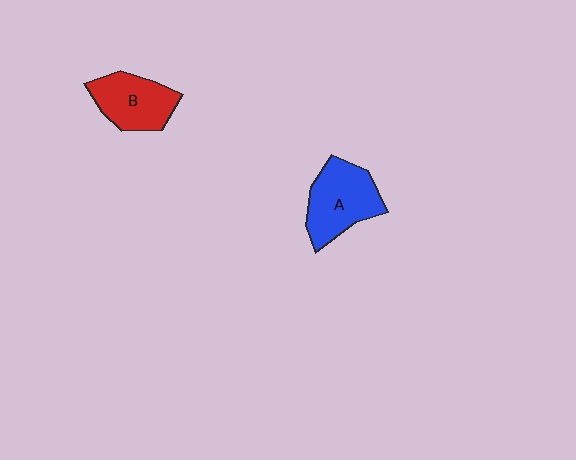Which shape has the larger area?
Shape A (blue).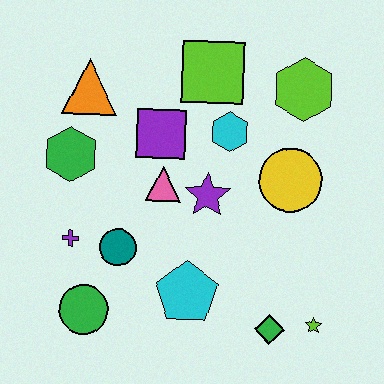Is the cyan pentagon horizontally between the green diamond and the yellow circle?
No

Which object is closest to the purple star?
The pink triangle is closest to the purple star.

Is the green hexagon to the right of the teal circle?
No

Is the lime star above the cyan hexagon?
No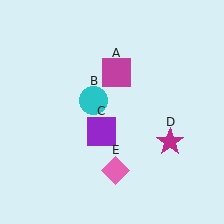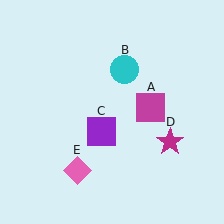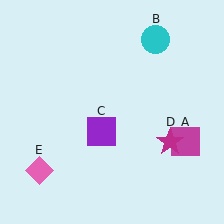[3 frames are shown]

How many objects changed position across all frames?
3 objects changed position: magenta square (object A), cyan circle (object B), pink diamond (object E).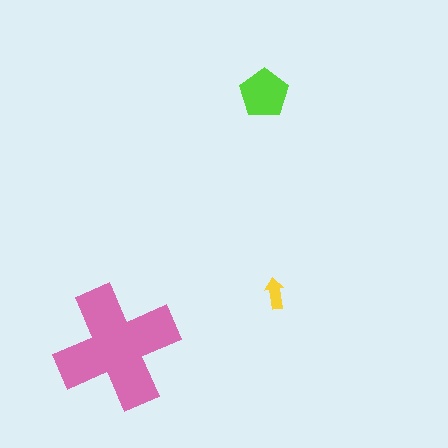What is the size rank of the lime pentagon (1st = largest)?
2nd.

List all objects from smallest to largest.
The yellow arrow, the lime pentagon, the pink cross.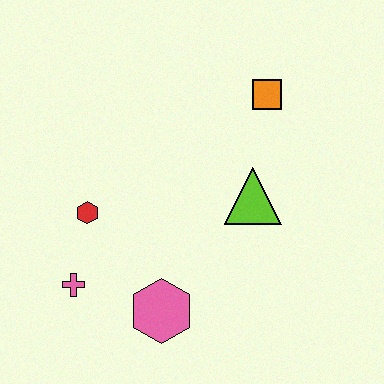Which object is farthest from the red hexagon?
The orange square is farthest from the red hexagon.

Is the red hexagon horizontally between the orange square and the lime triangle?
No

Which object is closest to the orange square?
The lime triangle is closest to the orange square.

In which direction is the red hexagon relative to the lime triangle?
The red hexagon is to the left of the lime triangle.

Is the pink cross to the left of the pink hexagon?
Yes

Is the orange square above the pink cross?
Yes